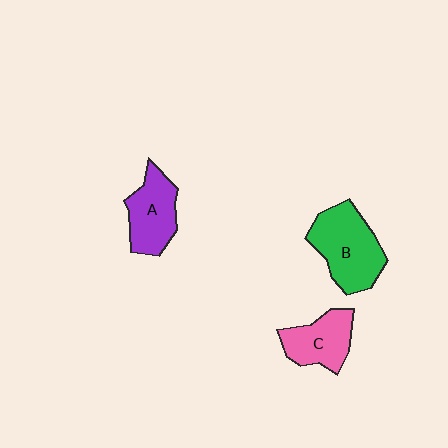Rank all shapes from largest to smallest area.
From largest to smallest: B (green), A (purple), C (pink).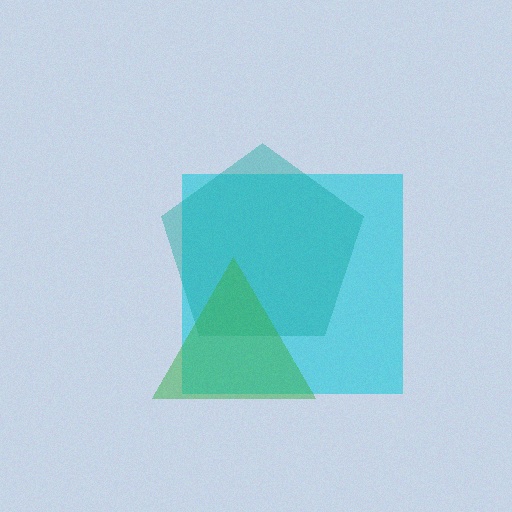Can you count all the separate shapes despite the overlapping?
Yes, there are 3 separate shapes.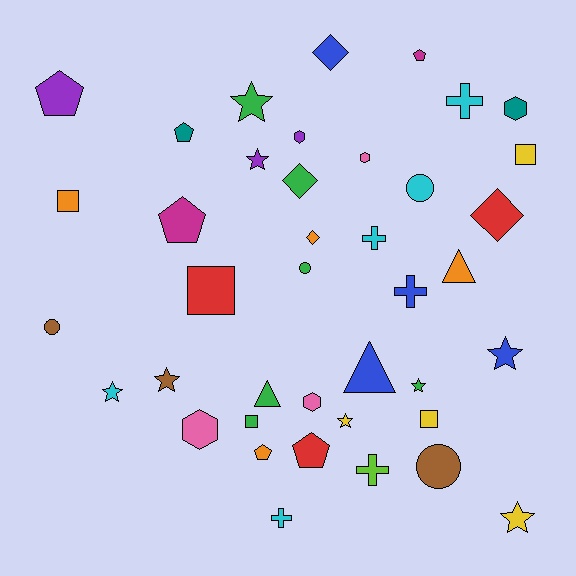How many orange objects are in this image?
There are 4 orange objects.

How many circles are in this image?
There are 4 circles.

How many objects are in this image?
There are 40 objects.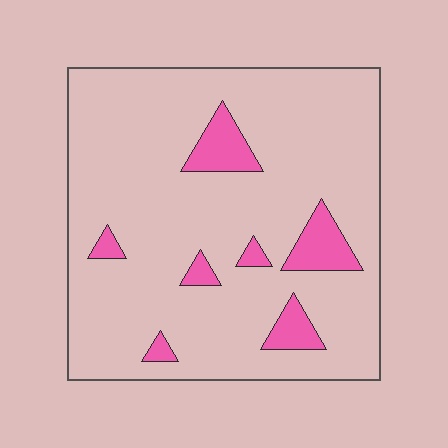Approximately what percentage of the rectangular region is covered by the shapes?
Approximately 10%.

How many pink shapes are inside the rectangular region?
7.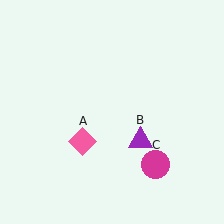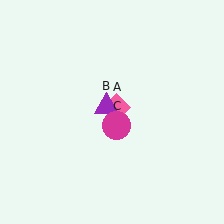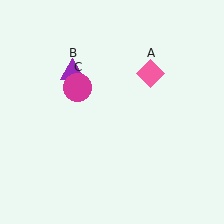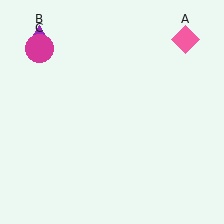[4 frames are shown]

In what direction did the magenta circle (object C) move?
The magenta circle (object C) moved up and to the left.